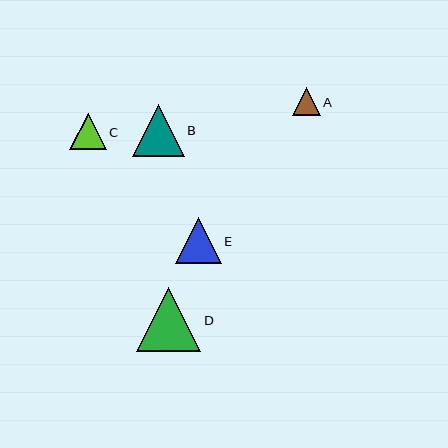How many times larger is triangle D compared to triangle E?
Triangle D is approximately 1.4 times the size of triangle E.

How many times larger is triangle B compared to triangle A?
Triangle B is approximately 1.8 times the size of triangle A.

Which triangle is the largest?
Triangle D is the largest with a size of approximately 64 pixels.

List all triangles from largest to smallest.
From largest to smallest: D, B, E, C, A.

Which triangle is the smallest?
Triangle A is the smallest with a size of approximately 28 pixels.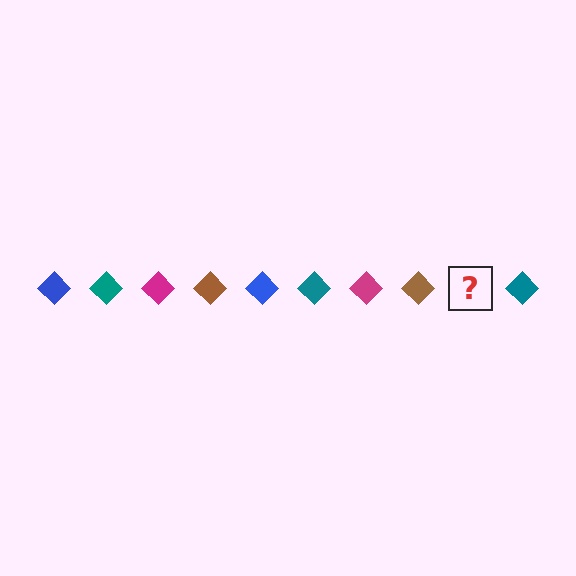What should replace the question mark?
The question mark should be replaced with a blue diamond.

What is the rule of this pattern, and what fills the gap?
The rule is that the pattern cycles through blue, teal, magenta, brown diamonds. The gap should be filled with a blue diamond.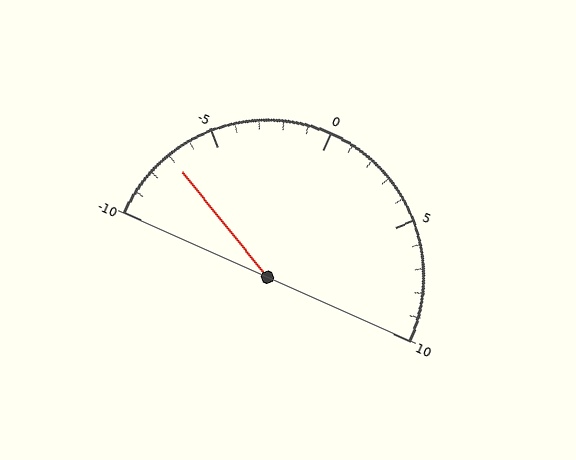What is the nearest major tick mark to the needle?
The nearest major tick mark is -5.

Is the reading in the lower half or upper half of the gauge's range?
The reading is in the lower half of the range (-10 to 10).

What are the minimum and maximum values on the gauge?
The gauge ranges from -10 to 10.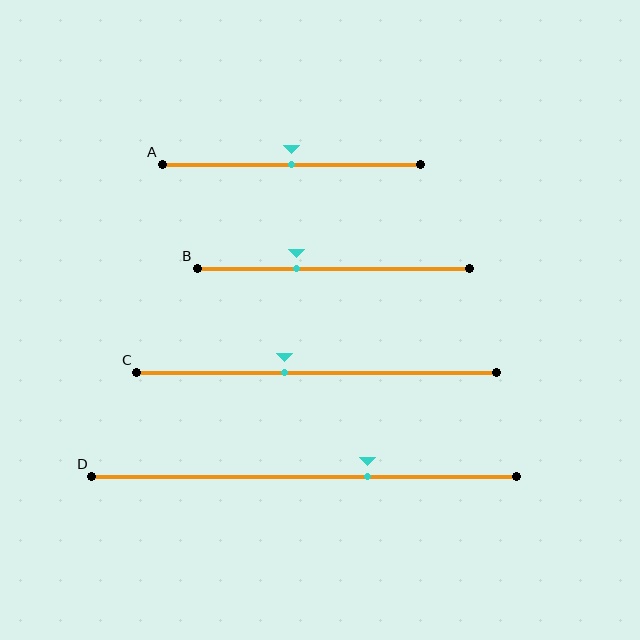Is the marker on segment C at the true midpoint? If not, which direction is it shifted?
No, the marker on segment C is shifted to the left by about 9% of the segment length.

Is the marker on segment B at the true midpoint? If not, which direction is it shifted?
No, the marker on segment B is shifted to the left by about 13% of the segment length.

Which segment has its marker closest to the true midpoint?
Segment A has its marker closest to the true midpoint.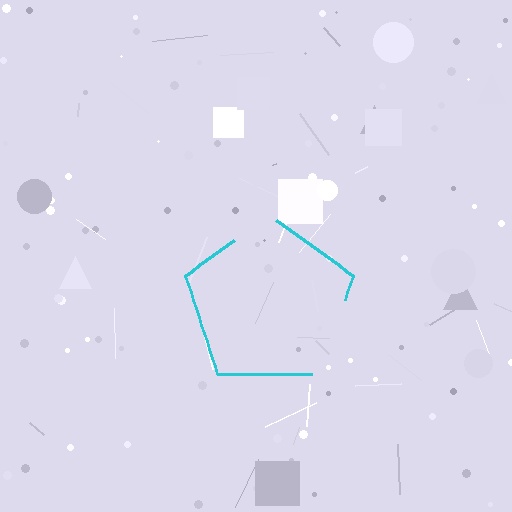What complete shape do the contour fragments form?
The contour fragments form a pentagon.